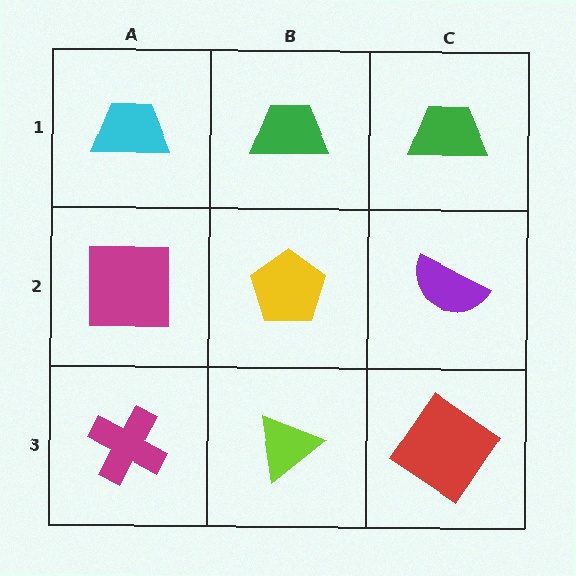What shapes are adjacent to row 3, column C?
A purple semicircle (row 2, column C), a lime triangle (row 3, column B).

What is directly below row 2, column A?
A magenta cross.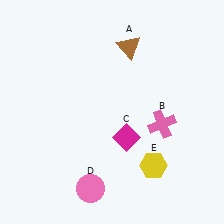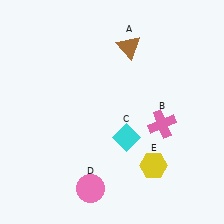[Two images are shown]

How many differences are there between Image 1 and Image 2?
There is 1 difference between the two images.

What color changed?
The diamond (C) changed from magenta in Image 1 to cyan in Image 2.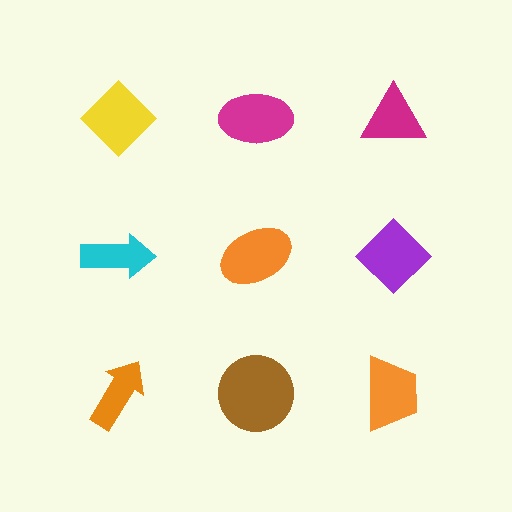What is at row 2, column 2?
An orange ellipse.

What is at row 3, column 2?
A brown circle.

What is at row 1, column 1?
A yellow diamond.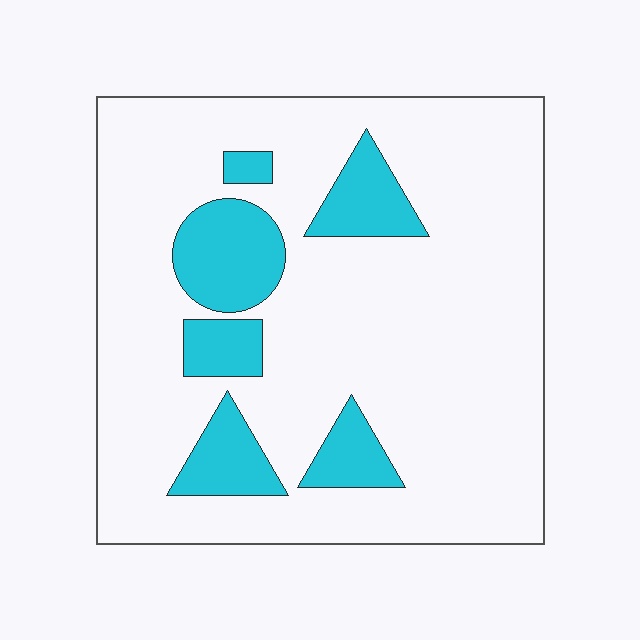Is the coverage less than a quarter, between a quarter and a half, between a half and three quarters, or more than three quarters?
Less than a quarter.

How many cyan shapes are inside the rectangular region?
6.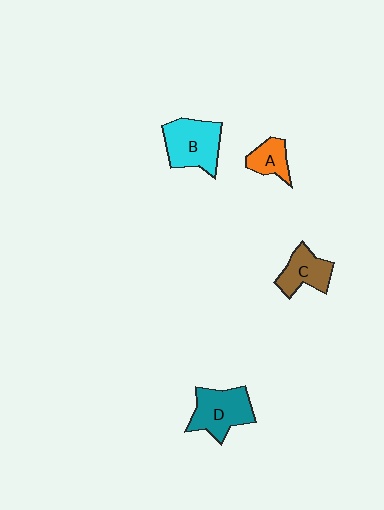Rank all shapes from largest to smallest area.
From largest to smallest: B (cyan), D (teal), C (brown), A (orange).